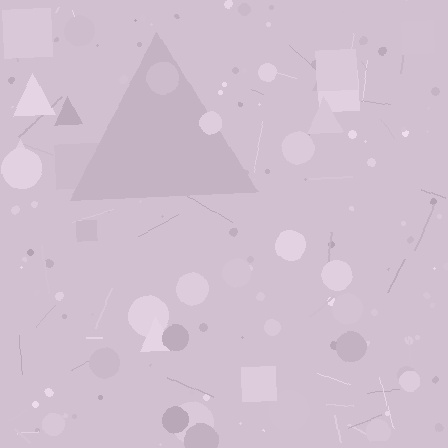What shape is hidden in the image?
A triangle is hidden in the image.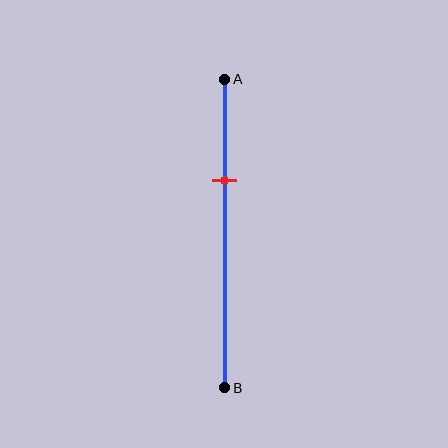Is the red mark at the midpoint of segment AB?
No, the mark is at about 35% from A, not at the 50% midpoint.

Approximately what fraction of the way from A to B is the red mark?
The red mark is approximately 35% of the way from A to B.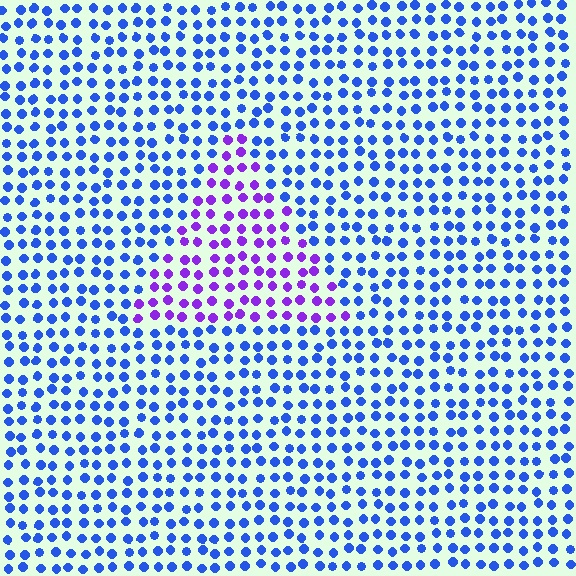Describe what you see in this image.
The image is filled with small blue elements in a uniform arrangement. A triangle-shaped region is visible where the elements are tinted to a slightly different hue, forming a subtle color boundary.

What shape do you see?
I see a triangle.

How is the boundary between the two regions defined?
The boundary is defined purely by a slight shift in hue (about 49 degrees). Spacing, size, and orientation are identical on both sides.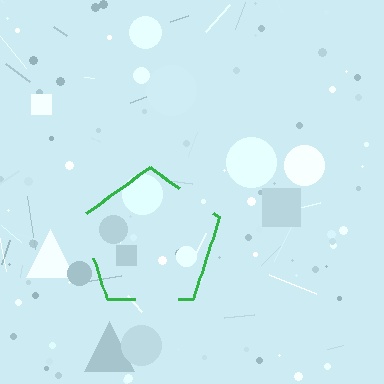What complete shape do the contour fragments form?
The contour fragments form a pentagon.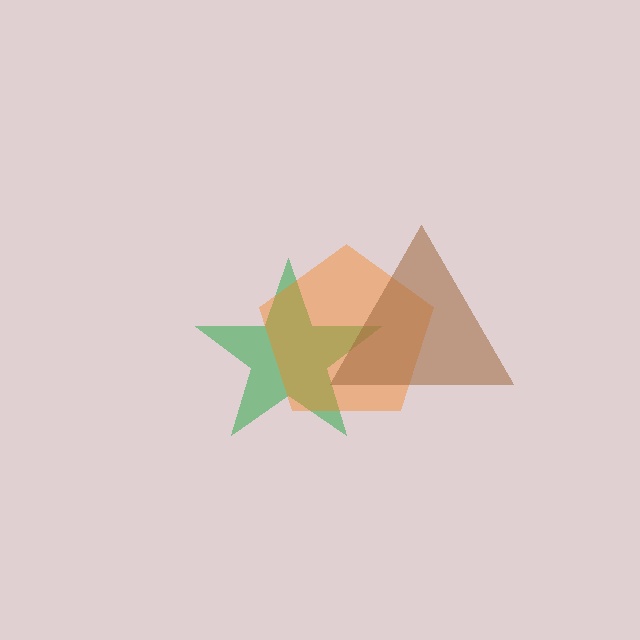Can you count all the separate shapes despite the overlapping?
Yes, there are 3 separate shapes.